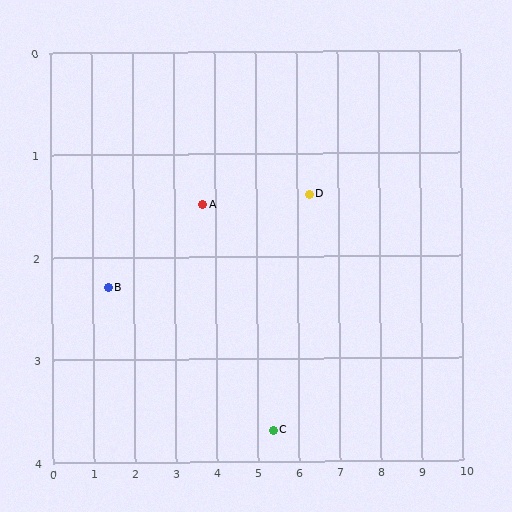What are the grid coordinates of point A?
Point A is at approximately (3.7, 1.5).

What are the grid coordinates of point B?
Point B is at approximately (1.4, 2.3).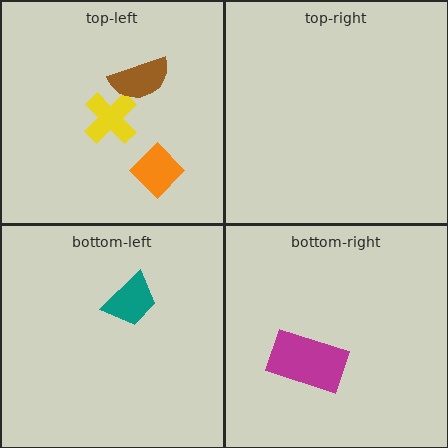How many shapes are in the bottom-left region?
1.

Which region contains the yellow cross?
The top-left region.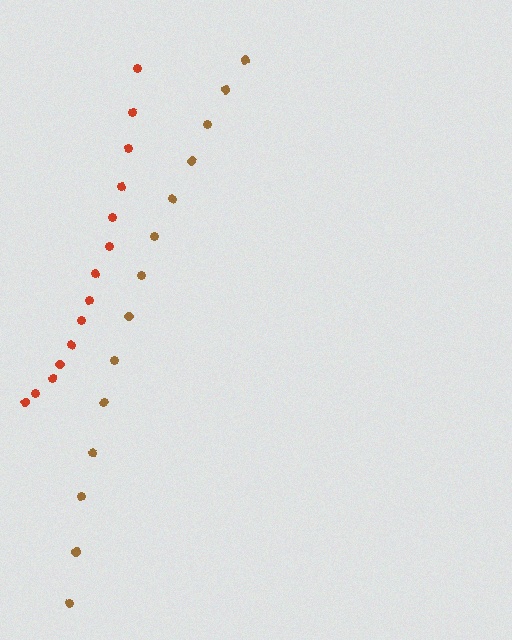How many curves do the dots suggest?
There are 2 distinct paths.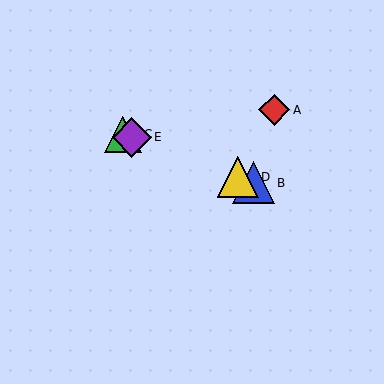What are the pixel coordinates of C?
Object C is at (123, 134).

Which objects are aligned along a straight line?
Objects B, C, D, E are aligned along a straight line.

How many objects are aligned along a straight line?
4 objects (B, C, D, E) are aligned along a straight line.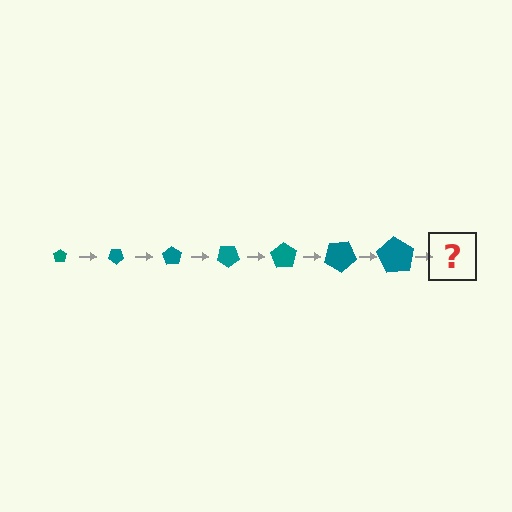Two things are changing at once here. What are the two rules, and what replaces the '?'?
The two rules are that the pentagon grows larger each step and it rotates 35 degrees each step. The '?' should be a pentagon, larger than the previous one and rotated 245 degrees from the start.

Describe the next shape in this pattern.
It should be a pentagon, larger than the previous one and rotated 245 degrees from the start.